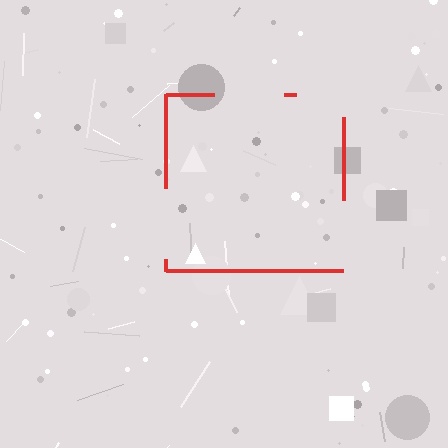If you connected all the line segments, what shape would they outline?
They would outline a square.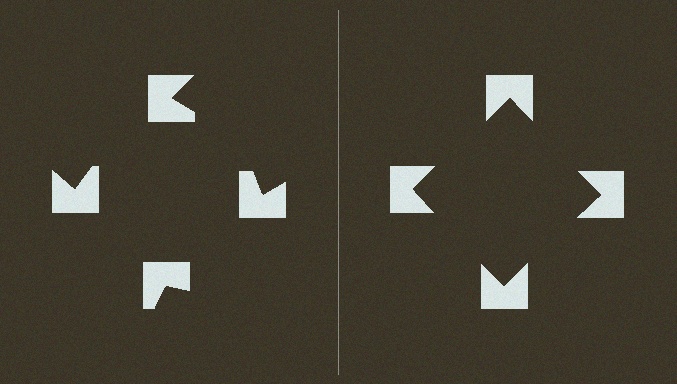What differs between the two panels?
The notched squares are positioned identically on both sides; only the wedge orientations differ. On the right they align to a square; on the left they are misaligned.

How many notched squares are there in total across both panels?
8 — 4 on each side.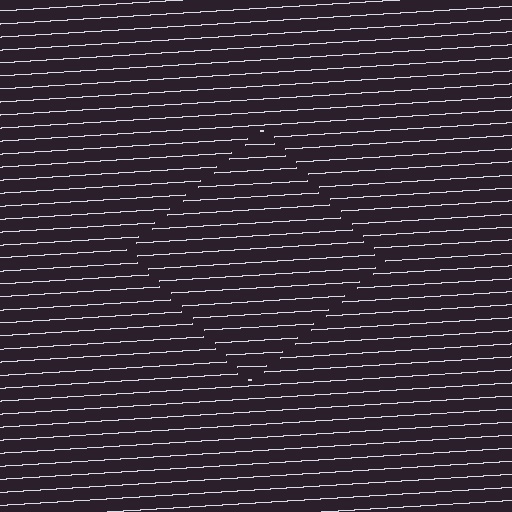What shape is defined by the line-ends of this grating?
An illusory square. The interior of the shape contains the same grating, shifted by half a period — the contour is defined by the phase discontinuity where line-ends from the inner and outer gratings abut.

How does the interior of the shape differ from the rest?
The interior of the shape contains the same grating, shifted by half a period — the contour is defined by the phase discontinuity where line-ends from the inner and outer gratings abut.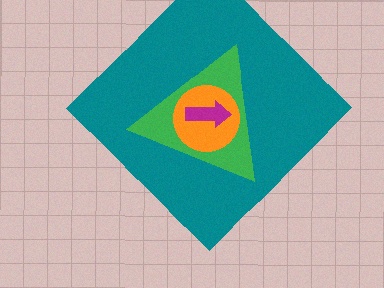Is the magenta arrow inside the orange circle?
Yes.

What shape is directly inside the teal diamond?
The green triangle.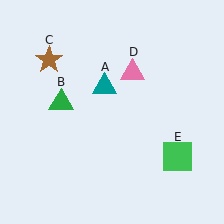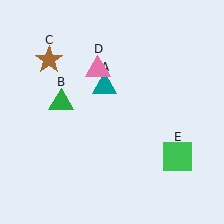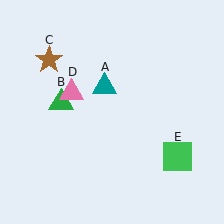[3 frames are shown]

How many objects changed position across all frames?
1 object changed position: pink triangle (object D).